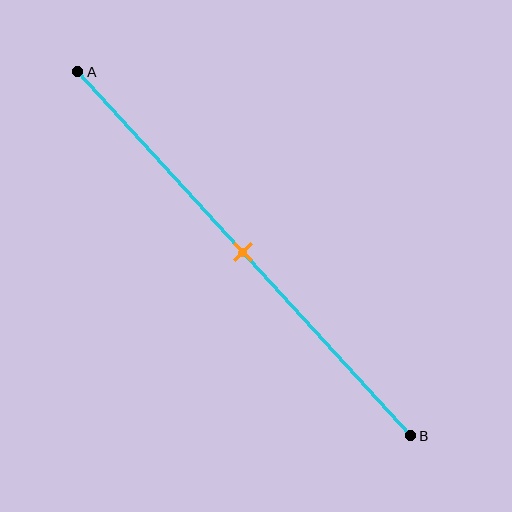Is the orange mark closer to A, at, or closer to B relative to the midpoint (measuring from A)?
The orange mark is approximately at the midpoint of segment AB.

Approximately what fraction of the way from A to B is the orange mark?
The orange mark is approximately 50% of the way from A to B.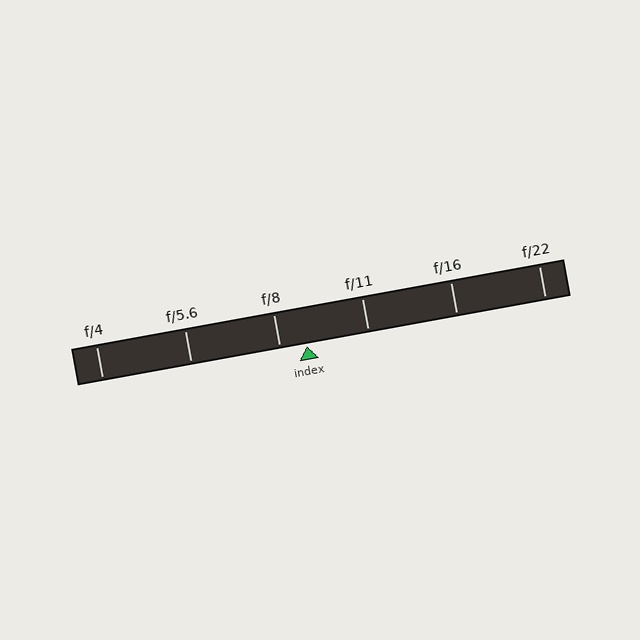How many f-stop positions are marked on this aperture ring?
There are 6 f-stop positions marked.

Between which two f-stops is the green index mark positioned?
The index mark is between f/8 and f/11.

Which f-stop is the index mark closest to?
The index mark is closest to f/8.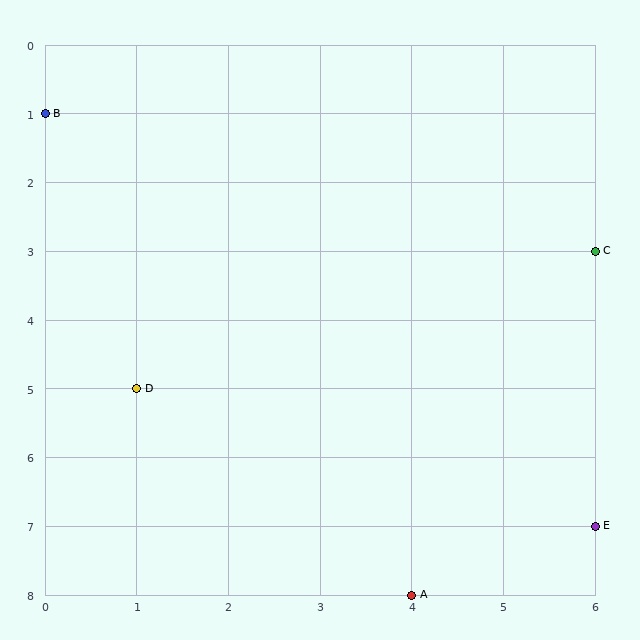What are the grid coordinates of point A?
Point A is at grid coordinates (4, 8).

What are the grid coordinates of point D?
Point D is at grid coordinates (1, 5).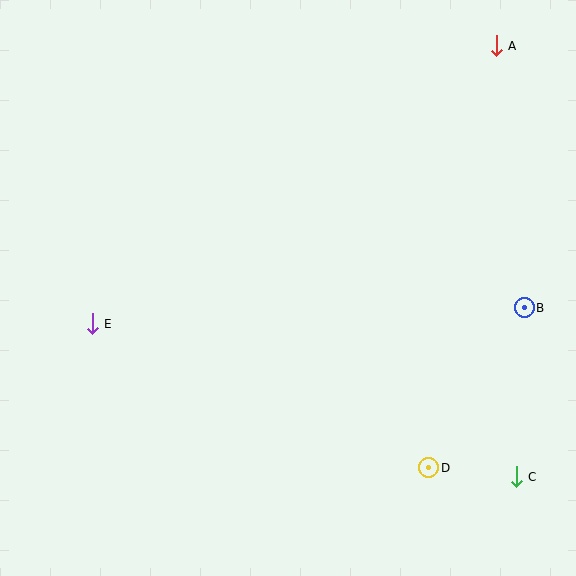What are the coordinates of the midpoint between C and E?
The midpoint between C and E is at (304, 400).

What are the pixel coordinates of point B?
Point B is at (524, 308).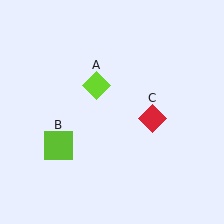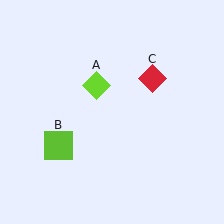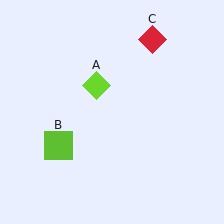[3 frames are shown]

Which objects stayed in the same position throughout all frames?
Lime diamond (object A) and lime square (object B) remained stationary.